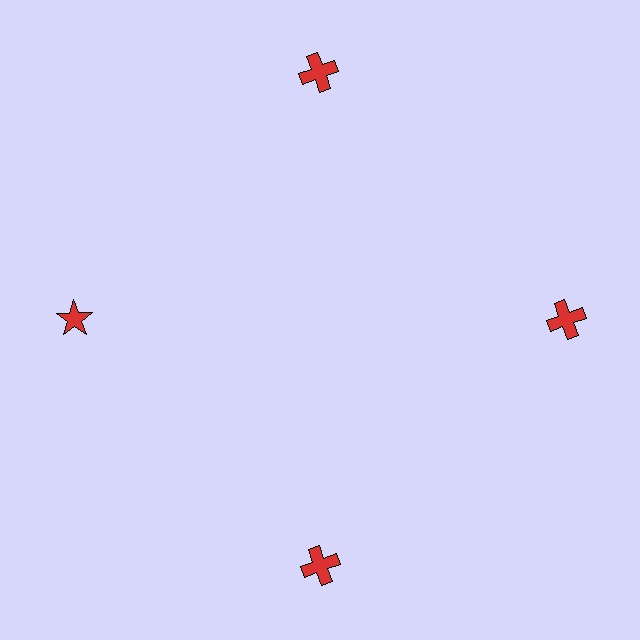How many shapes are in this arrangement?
There are 4 shapes arranged in a ring pattern.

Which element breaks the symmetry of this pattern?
The red star at roughly the 9 o'clock position breaks the symmetry. All other shapes are red crosses.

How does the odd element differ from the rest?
It has a different shape: star instead of cross.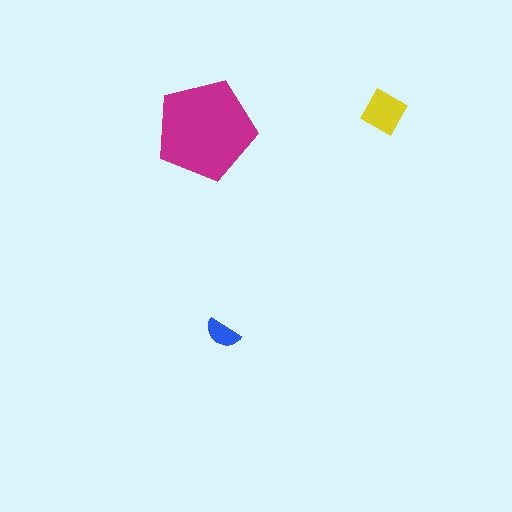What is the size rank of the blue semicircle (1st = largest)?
3rd.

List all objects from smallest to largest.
The blue semicircle, the yellow square, the magenta pentagon.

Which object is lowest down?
The blue semicircle is bottommost.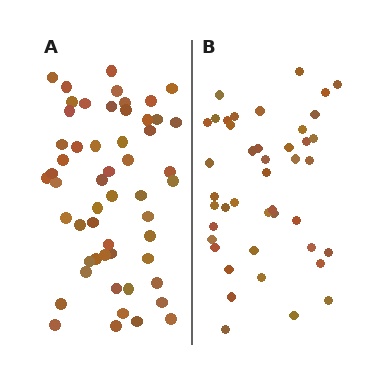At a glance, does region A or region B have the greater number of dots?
Region A (the left region) has more dots.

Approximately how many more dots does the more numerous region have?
Region A has roughly 12 or so more dots than region B.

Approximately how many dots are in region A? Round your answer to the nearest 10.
About 50 dots. (The exact count is 54, which rounds to 50.)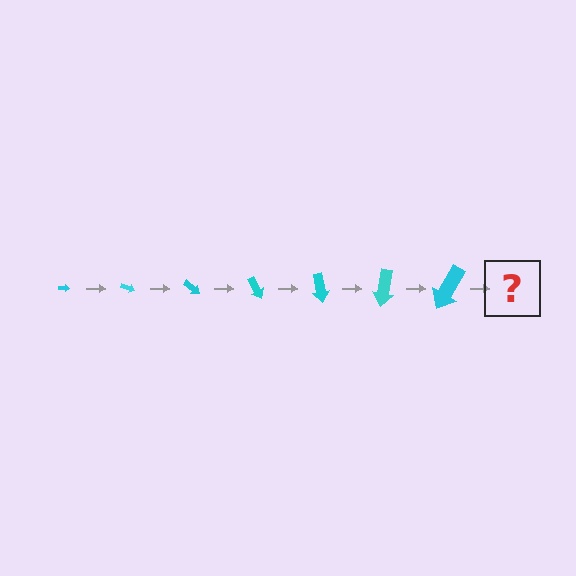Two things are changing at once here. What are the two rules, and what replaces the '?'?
The two rules are that the arrow grows larger each step and it rotates 20 degrees each step. The '?' should be an arrow, larger than the previous one and rotated 140 degrees from the start.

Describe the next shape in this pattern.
It should be an arrow, larger than the previous one and rotated 140 degrees from the start.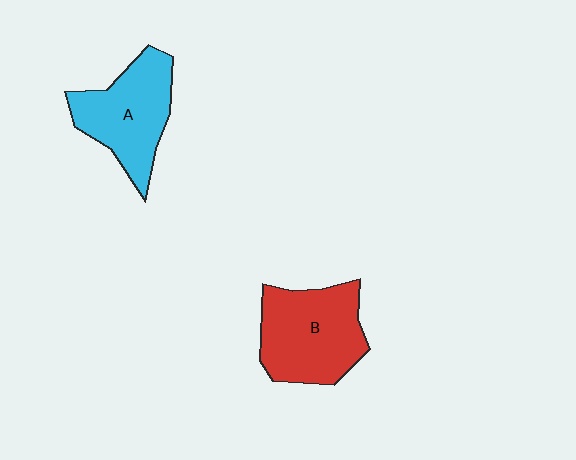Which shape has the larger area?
Shape B (red).